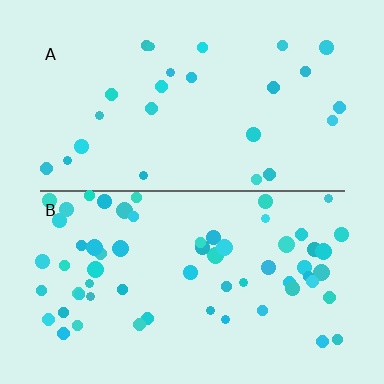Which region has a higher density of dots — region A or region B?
B (the bottom).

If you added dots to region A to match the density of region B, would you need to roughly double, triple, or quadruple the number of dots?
Approximately double.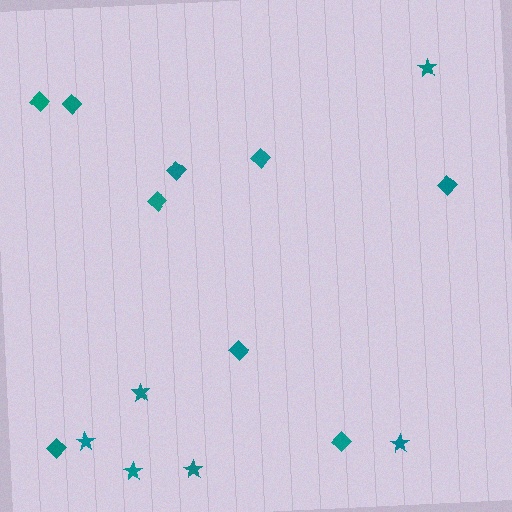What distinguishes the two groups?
There are 2 groups: one group of stars (6) and one group of diamonds (9).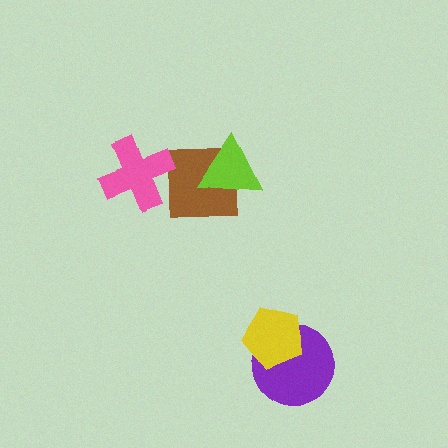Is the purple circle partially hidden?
Yes, it is partially covered by another shape.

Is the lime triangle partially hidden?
No, no other shape covers it.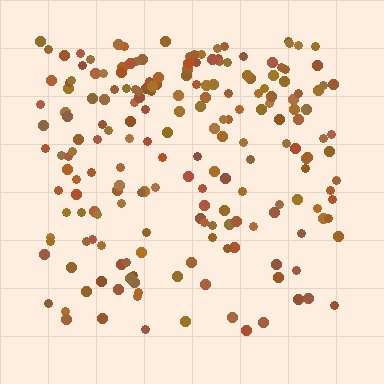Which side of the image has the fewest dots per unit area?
The bottom.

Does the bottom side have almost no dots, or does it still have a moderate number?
Still a moderate number, just noticeably fewer than the top.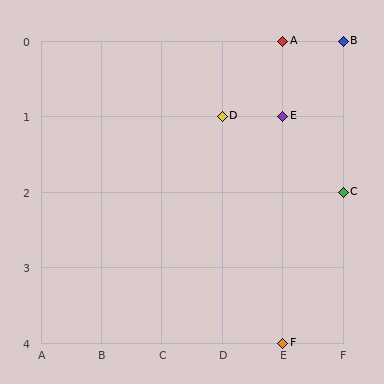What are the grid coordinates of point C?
Point C is at grid coordinates (F, 2).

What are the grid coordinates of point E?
Point E is at grid coordinates (E, 1).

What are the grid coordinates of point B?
Point B is at grid coordinates (F, 0).